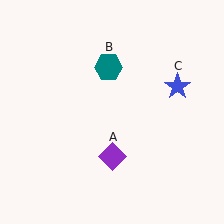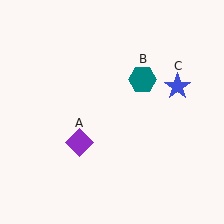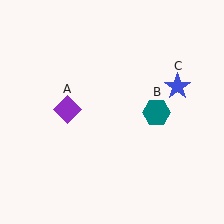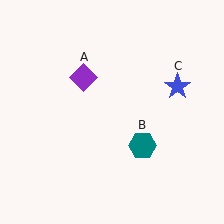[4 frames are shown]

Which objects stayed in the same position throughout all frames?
Blue star (object C) remained stationary.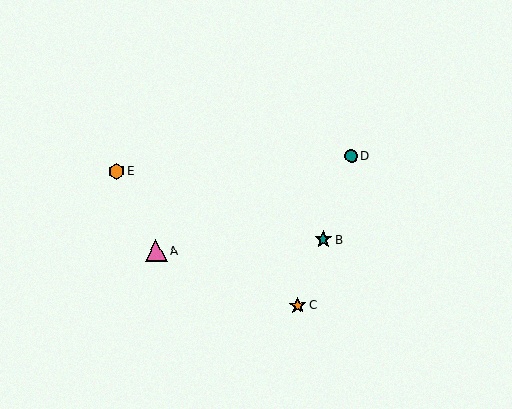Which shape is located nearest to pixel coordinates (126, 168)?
The orange hexagon (labeled E) at (116, 171) is nearest to that location.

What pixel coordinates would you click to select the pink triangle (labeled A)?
Click at (156, 251) to select the pink triangle A.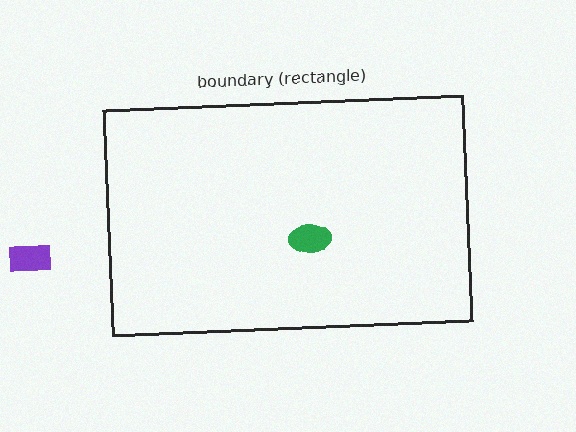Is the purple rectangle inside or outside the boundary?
Outside.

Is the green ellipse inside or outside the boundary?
Inside.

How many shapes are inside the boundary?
1 inside, 1 outside.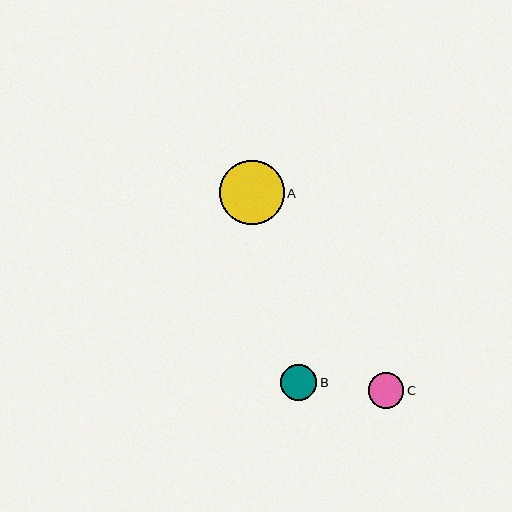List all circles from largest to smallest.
From largest to smallest: A, B, C.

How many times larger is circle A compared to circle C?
Circle A is approximately 1.8 times the size of circle C.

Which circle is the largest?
Circle A is the largest with a size of approximately 65 pixels.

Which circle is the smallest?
Circle C is the smallest with a size of approximately 35 pixels.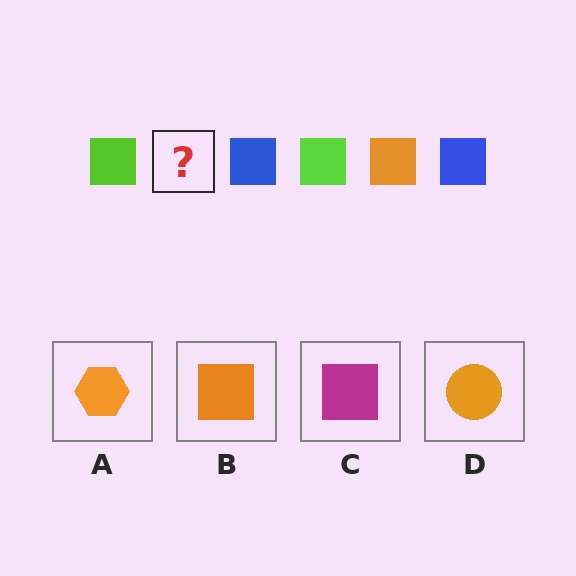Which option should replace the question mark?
Option B.